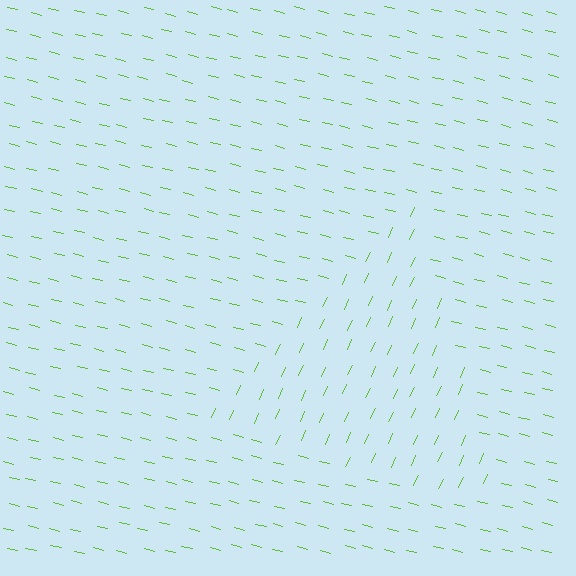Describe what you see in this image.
The image is filled with small lime line segments. A triangle region in the image has lines oriented differently from the surrounding lines, creating a visible texture boundary.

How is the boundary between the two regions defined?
The boundary is defined purely by a change in line orientation (approximately 80 degrees difference). All lines are the same color and thickness.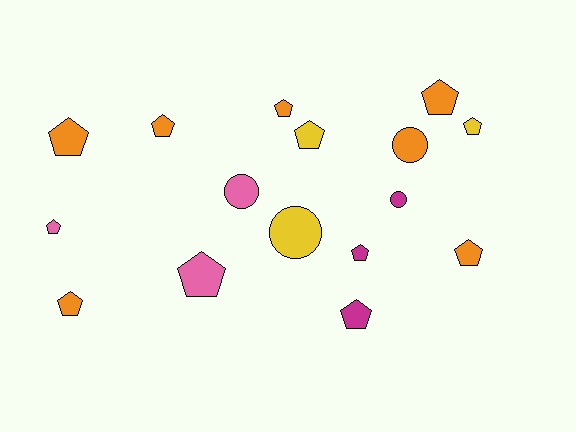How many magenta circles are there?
There is 1 magenta circle.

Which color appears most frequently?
Orange, with 7 objects.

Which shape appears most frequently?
Pentagon, with 12 objects.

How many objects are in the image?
There are 16 objects.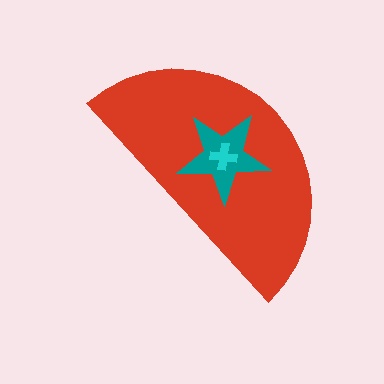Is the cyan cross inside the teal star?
Yes.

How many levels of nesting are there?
3.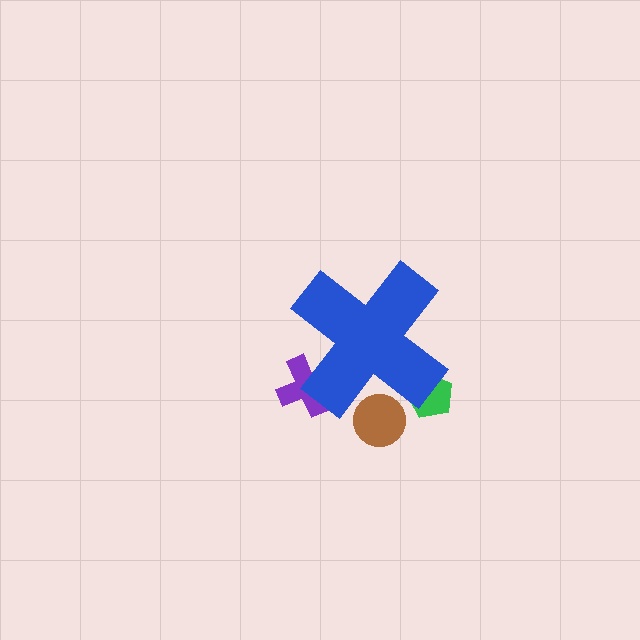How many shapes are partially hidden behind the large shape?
3 shapes are partially hidden.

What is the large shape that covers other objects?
A blue cross.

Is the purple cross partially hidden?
Yes, the purple cross is partially hidden behind the blue cross.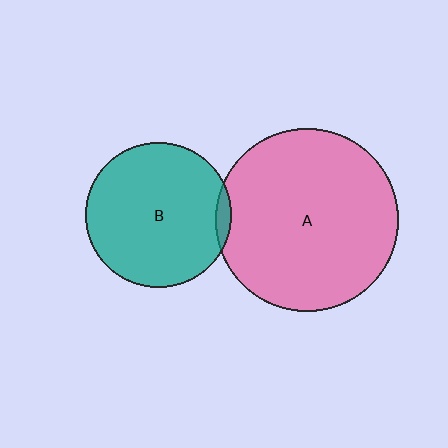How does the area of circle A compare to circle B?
Approximately 1.6 times.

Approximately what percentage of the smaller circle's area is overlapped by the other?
Approximately 5%.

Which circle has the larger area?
Circle A (pink).